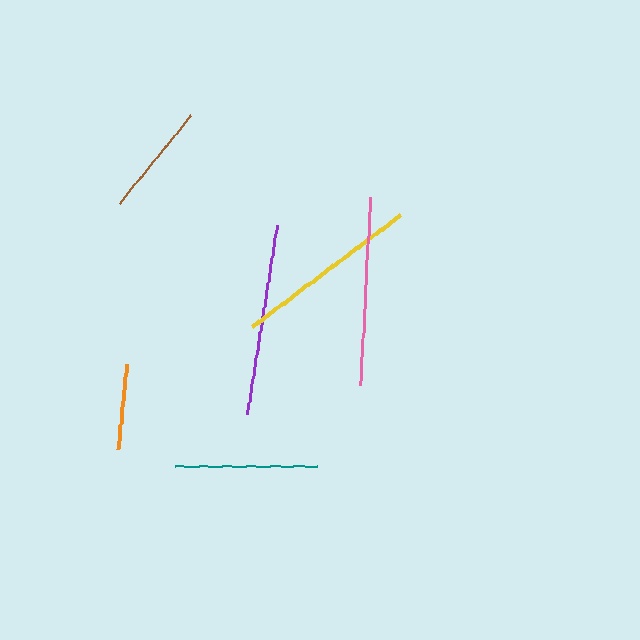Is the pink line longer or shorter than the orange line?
The pink line is longer than the orange line.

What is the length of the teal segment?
The teal segment is approximately 142 pixels long.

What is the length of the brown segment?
The brown segment is approximately 114 pixels long.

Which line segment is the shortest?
The orange line is the shortest at approximately 86 pixels.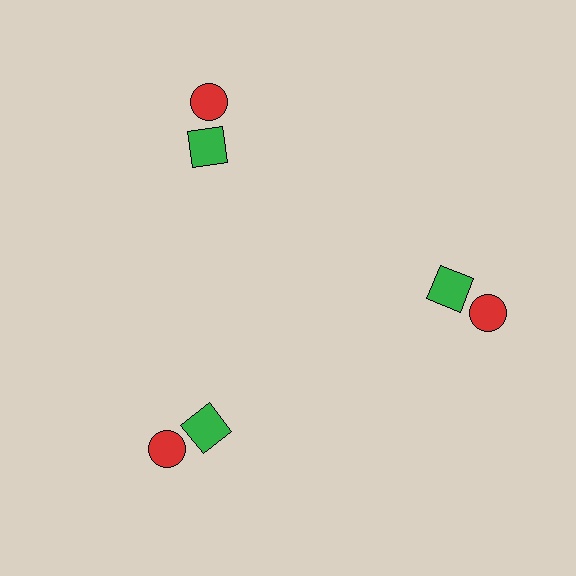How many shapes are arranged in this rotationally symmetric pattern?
There are 6 shapes, arranged in 3 groups of 2.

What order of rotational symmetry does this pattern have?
This pattern has 3-fold rotational symmetry.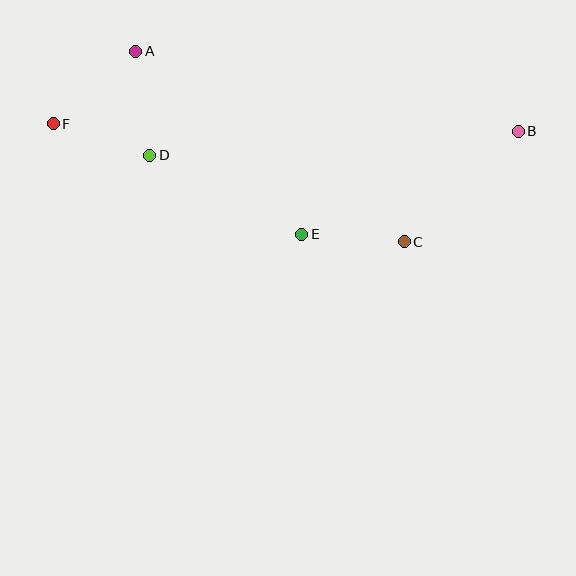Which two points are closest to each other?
Points D and F are closest to each other.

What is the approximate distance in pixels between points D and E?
The distance between D and E is approximately 171 pixels.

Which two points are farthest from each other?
Points B and F are farthest from each other.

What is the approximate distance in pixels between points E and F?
The distance between E and F is approximately 272 pixels.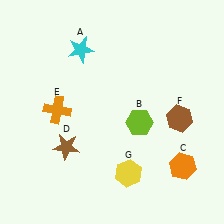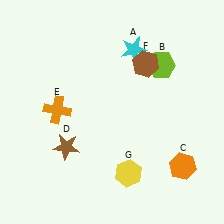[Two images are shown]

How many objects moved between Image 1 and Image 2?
3 objects moved between the two images.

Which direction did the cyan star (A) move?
The cyan star (A) moved right.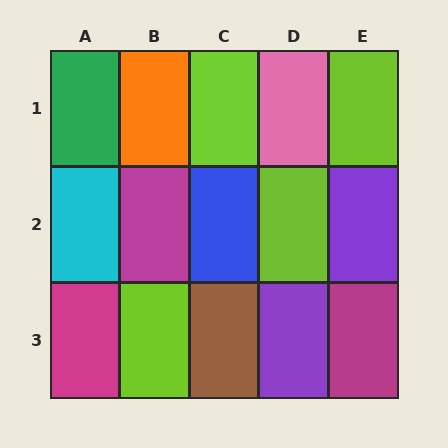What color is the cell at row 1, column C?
Lime.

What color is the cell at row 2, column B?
Magenta.